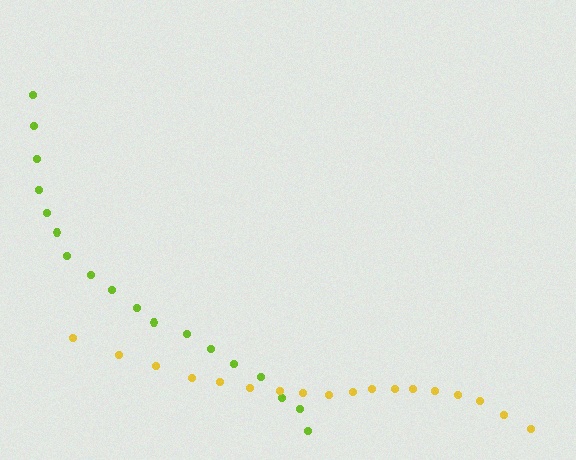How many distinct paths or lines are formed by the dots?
There are 2 distinct paths.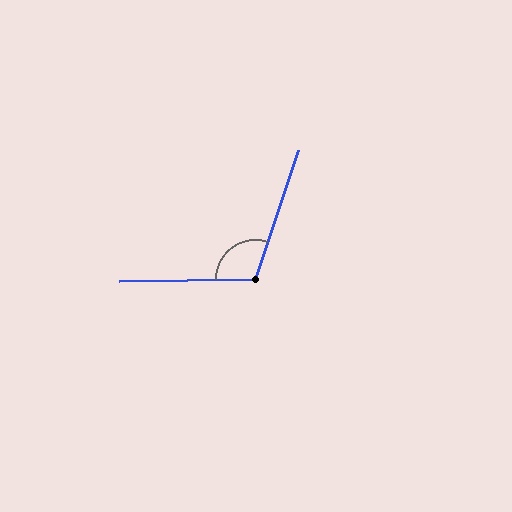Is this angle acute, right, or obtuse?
It is obtuse.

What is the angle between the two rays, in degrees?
Approximately 109 degrees.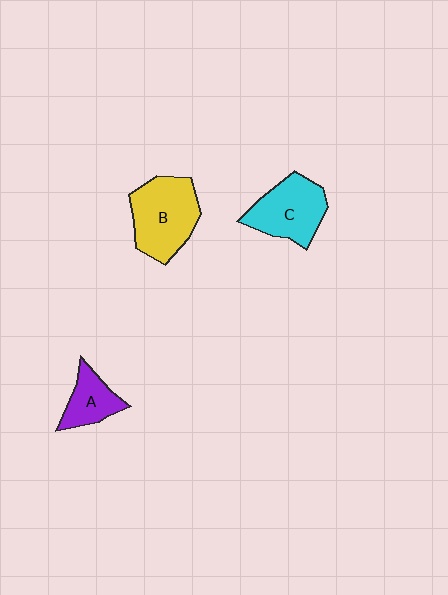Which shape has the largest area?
Shape B (yellow).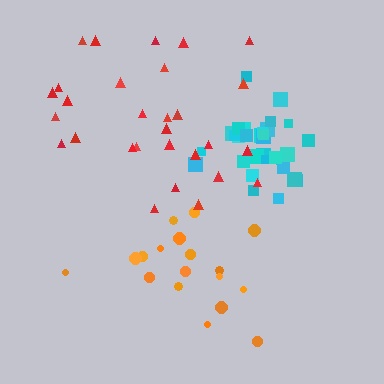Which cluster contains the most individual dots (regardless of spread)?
Cyan (31).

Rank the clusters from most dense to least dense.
cyan, orange, red.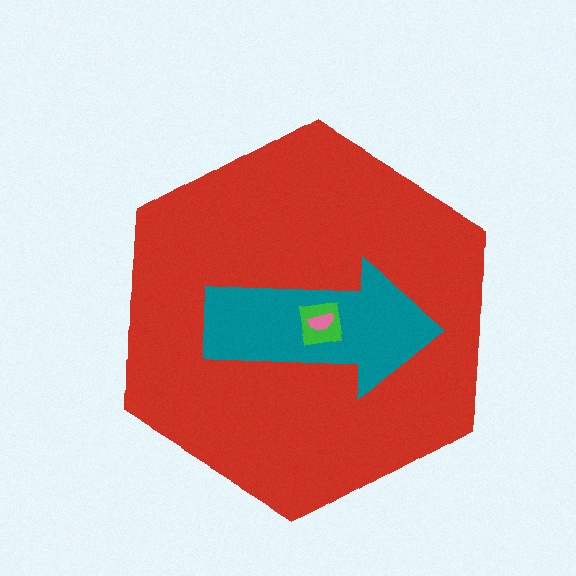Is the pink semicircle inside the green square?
Yes.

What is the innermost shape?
The pink semicircle.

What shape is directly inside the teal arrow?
The green square.